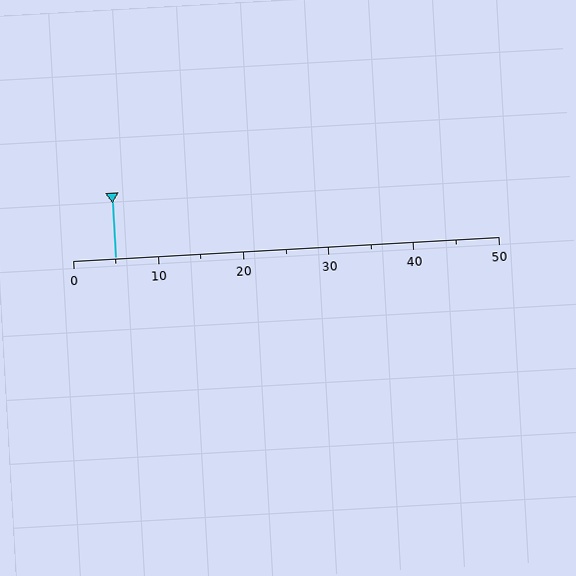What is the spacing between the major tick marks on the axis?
The major ticks are spaced 10 apart.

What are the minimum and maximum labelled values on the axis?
The axis runs from 0 to 50.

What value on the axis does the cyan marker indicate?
The marker indicates approximately 5.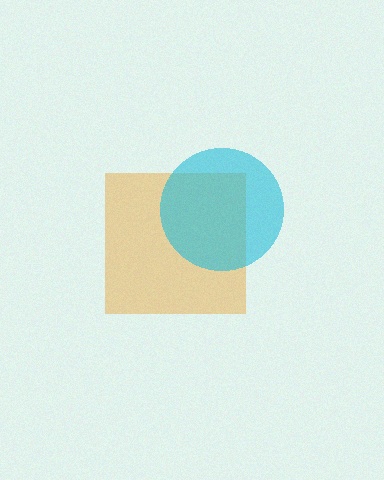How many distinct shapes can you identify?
There are 2 distinct shapes: an orange square, a cyan circle.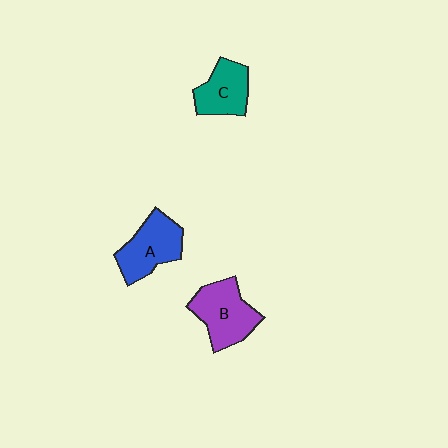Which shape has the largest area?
Shape B (purple).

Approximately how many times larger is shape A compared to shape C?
Approximately 1.2 times.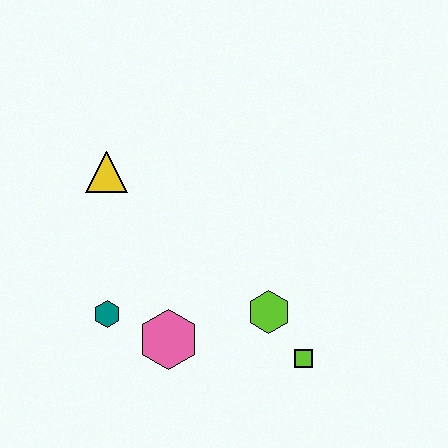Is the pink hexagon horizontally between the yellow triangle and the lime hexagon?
Yes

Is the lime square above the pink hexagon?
No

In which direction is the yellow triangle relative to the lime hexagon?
The yellow triangle is to the left of the lime hexagon.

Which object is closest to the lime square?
The lime hexagon is closest to the lime square.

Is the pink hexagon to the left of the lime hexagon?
Yes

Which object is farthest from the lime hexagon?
The yellow triangle is farthest from the lime hexagon.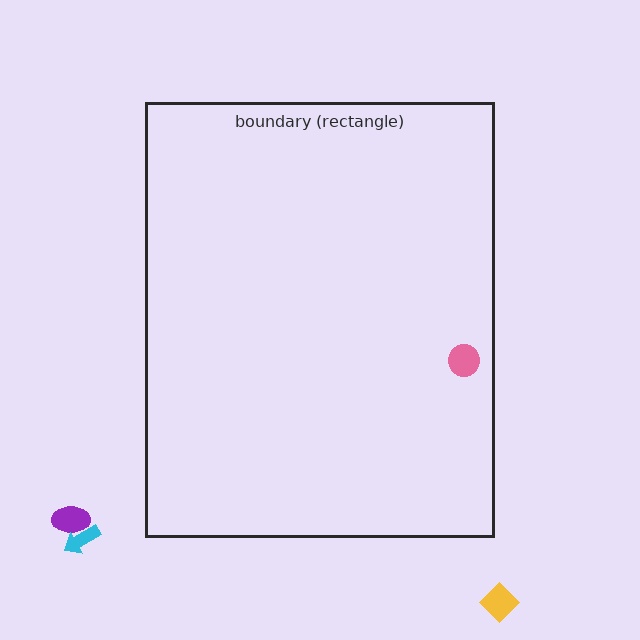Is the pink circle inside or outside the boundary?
Inside.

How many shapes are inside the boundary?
1 inside, 3 outside.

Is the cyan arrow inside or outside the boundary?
Outside.